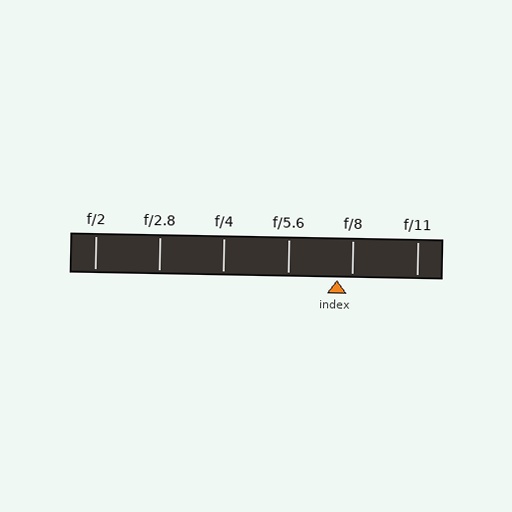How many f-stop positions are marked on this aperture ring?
There are 6 f-stop positions marked.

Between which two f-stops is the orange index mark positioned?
The index mark is between f/5.6 and f/8.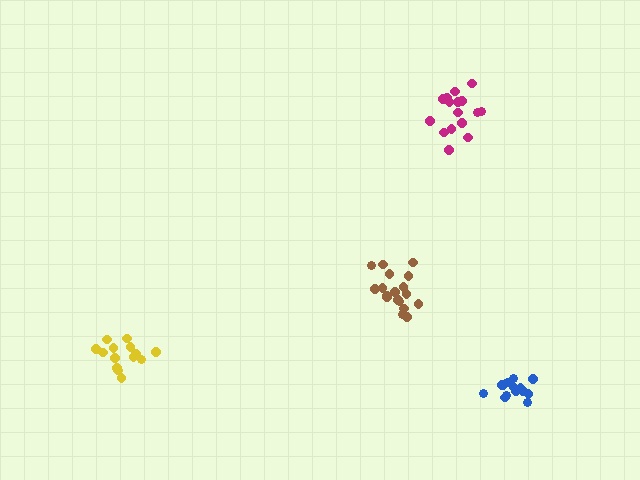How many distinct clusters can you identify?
There are 4 distinct clusters.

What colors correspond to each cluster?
The clusters are colored: magenta, blue, brown, yellow.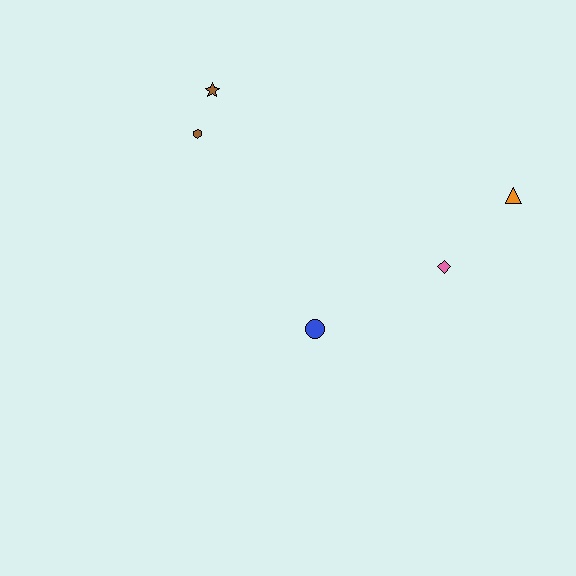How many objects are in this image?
There are 5 objects.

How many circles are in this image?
There is 1 circle.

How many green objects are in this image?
There are no green objects.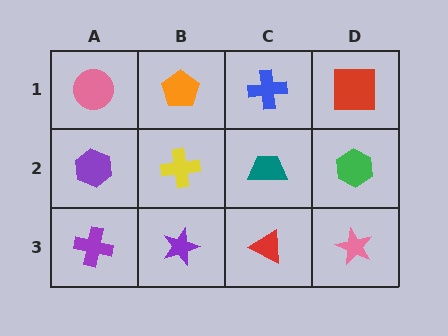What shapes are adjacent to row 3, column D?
A green hexagon (row 2, column D), a red triangle (row 3, column C).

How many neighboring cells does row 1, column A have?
2.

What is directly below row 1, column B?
A yellow cross.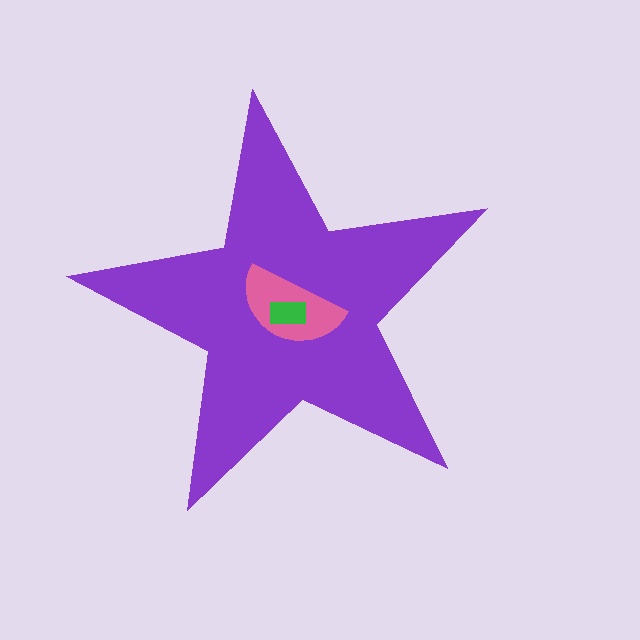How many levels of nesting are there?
3.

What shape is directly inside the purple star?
The pink semicircle.